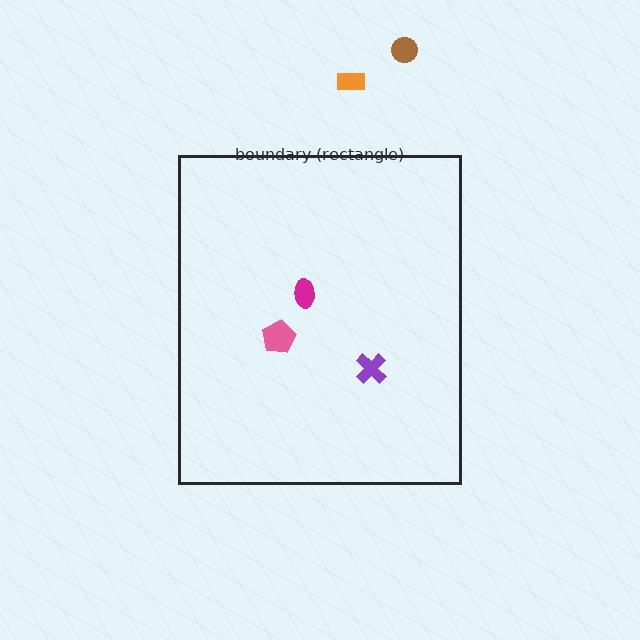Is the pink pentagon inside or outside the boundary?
Inside.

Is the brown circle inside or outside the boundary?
Outside.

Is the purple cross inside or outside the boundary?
Inside.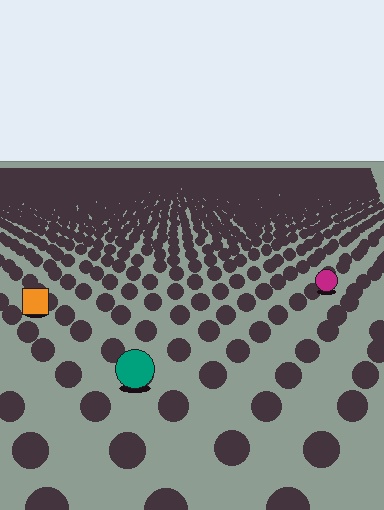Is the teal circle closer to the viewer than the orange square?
Yes. The teal circle is closer — you can tell from the texture gradient: the ground texture is coarser near it.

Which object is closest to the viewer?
The teal circle is closest. The texture marks near it are larger and more spread out.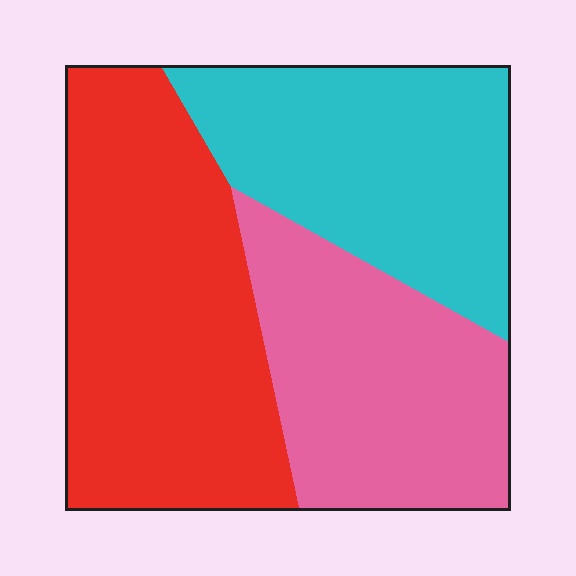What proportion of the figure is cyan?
Cyan takes up about one third (1/3) of the figure.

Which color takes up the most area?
Red, at roughly 40%.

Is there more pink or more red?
Red.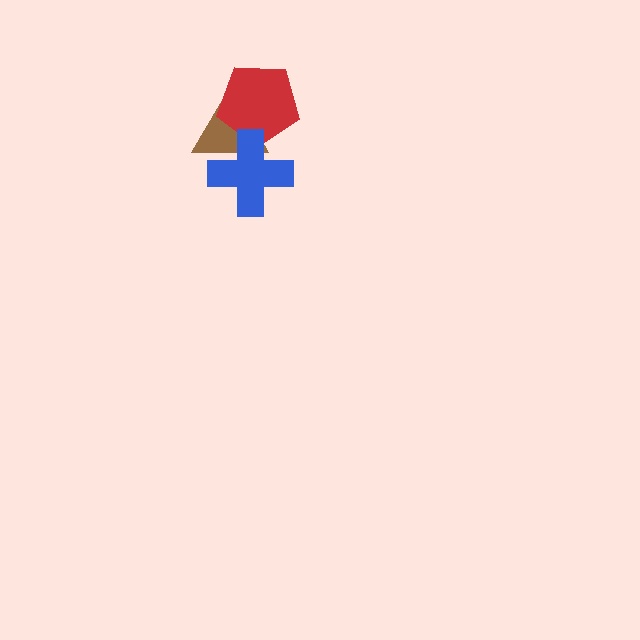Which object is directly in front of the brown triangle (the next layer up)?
The red pentagon is directly in front of the brown triangle.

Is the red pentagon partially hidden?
Yes, it is partially covered by another shape.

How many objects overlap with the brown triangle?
2 objects overlap with the brown triangle.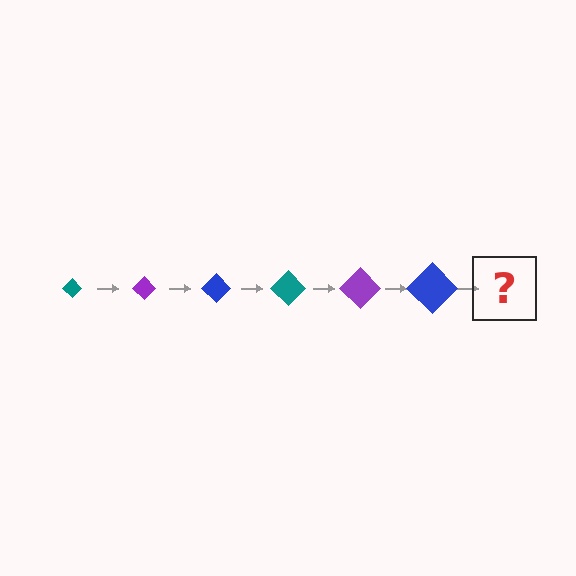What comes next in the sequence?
The next element should be a teal diamond, larger than the previous one.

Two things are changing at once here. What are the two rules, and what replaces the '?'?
The two rules are that the diamond grows larger each step and the color cycles through teal, purple, and blue. The '?' should be a teal diamond, larger than the previous one.